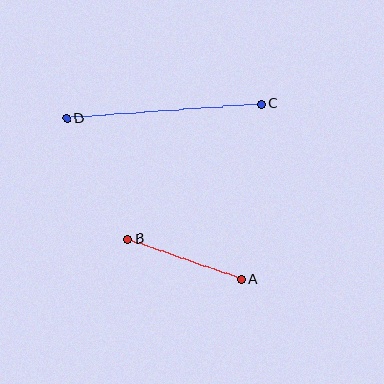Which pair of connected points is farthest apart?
Points C and D are farthest apart.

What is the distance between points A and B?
The distance is approximately 120 pixels.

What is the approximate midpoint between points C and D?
The midpoint is at approximately (164, 111) pixels.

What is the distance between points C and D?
The distance is approximately 195 pixels.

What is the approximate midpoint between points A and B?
The midpoint is at approximately (185, 259) pixels.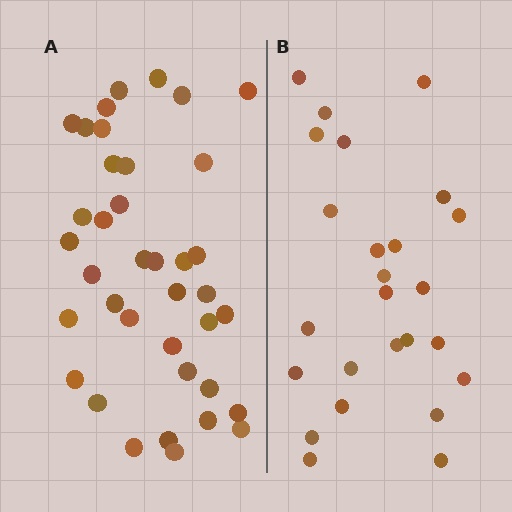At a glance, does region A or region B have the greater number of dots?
Region A (the left region) has more dots.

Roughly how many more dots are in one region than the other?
Region A has approximately 15 more dots than region B.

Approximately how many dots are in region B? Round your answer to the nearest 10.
About 20 dots. (The exact count is 25, which rounds to 20.)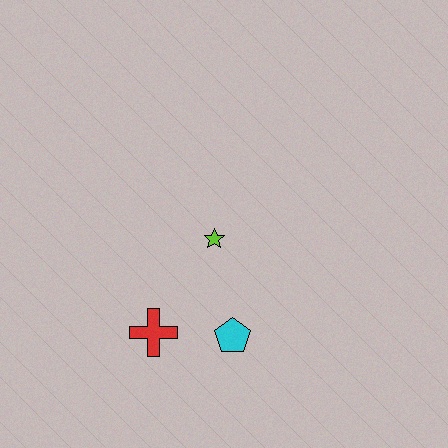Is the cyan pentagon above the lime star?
No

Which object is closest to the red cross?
The cyan pentagon is closest to the red cross.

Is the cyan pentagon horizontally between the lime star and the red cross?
No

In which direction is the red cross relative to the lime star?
The red cross is below the lime star.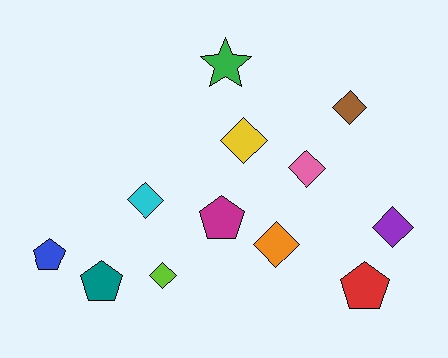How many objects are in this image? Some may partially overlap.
There are 12 objects.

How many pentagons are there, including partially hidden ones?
There are 4 pentagons.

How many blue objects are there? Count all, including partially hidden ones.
There is 1 blue object.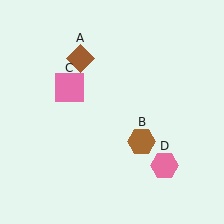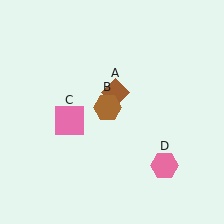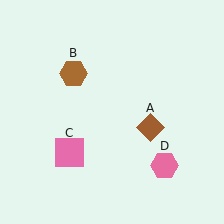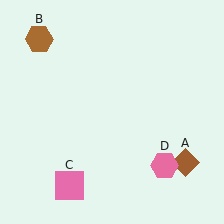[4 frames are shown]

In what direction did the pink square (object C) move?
The pink square (object C) moved down.